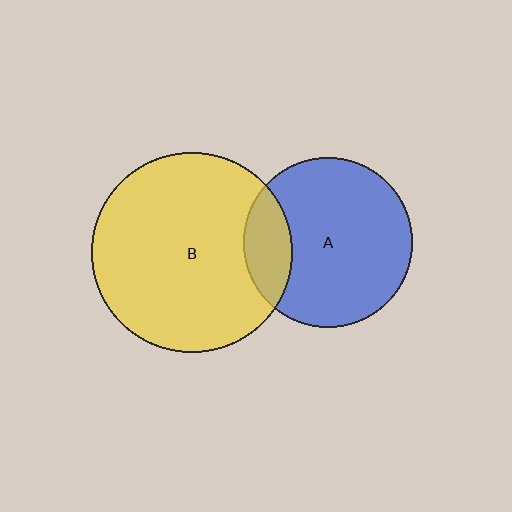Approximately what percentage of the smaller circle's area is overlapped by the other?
Approximately 20%.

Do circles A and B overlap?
Yes.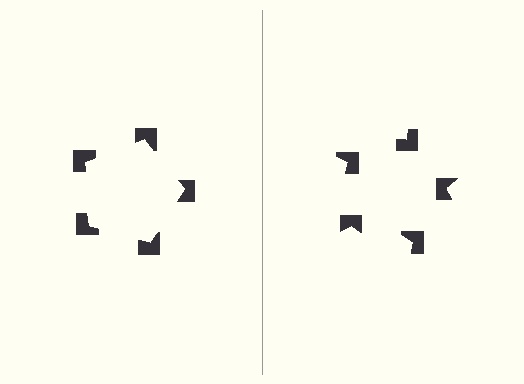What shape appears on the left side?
An illusory pentagon.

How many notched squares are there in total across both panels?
10 — 5 on each side.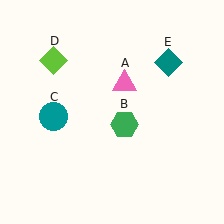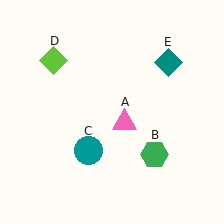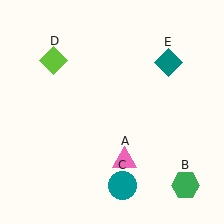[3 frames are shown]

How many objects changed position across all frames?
3 objects changed position: pink triangle (object A), green hexagon (object B), teal circle (object C).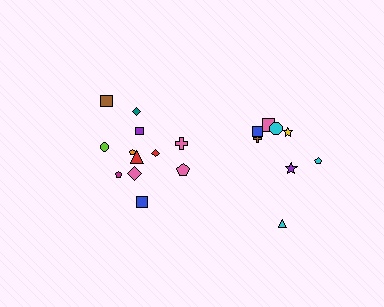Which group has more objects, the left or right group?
The left group.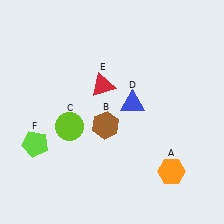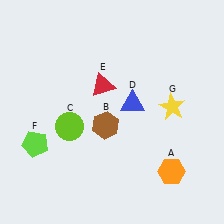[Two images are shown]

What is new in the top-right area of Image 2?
A yellow star (G) was added in the top-right area of Image 2.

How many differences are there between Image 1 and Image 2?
There is 1 difference between the two images.